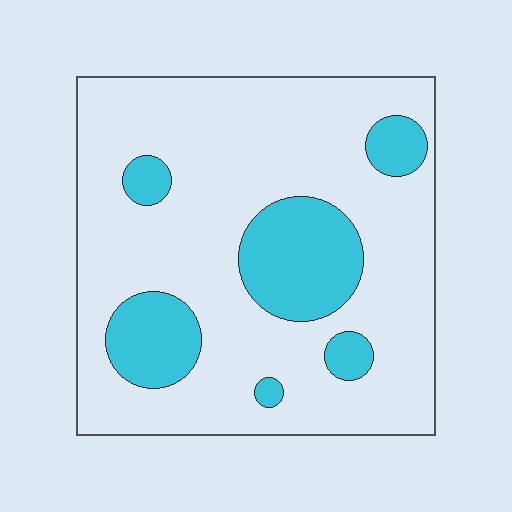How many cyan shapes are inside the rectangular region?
6.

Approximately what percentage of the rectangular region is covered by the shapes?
Approximately 20%.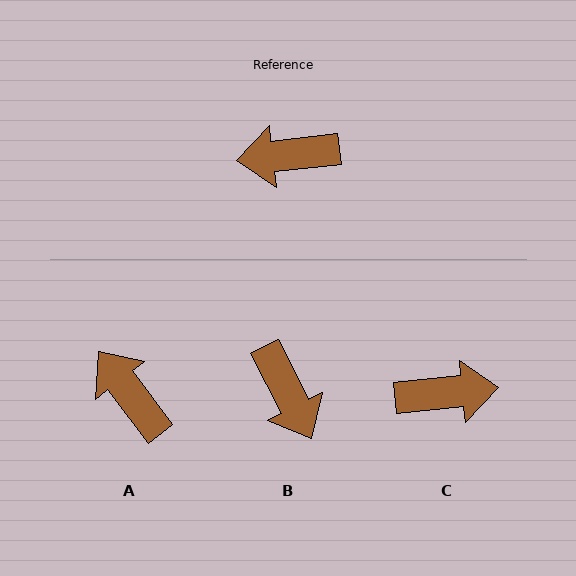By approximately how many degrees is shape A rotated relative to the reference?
Approximately 59 degrees clockwise.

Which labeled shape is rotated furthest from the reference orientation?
C, about 179 degrees away.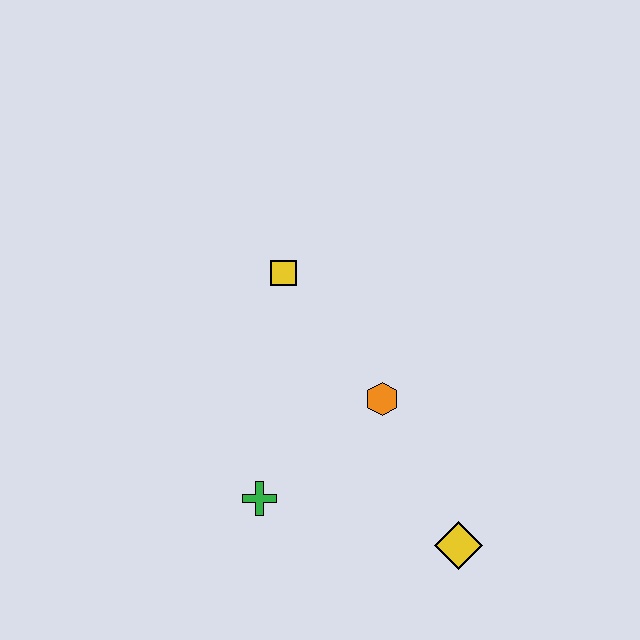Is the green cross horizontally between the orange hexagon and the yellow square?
No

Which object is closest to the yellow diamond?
The orange hexagon is closest to the yellow diamond.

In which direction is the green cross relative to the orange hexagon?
The green cross is to the left of the orange hexagon.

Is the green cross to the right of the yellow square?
No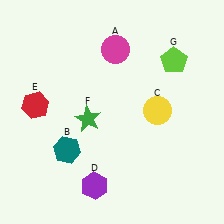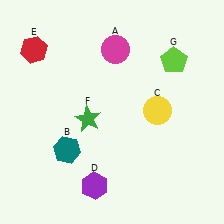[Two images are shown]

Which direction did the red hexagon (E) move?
The red hexagon (E) moved up.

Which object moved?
The red hexagon (E) moved up.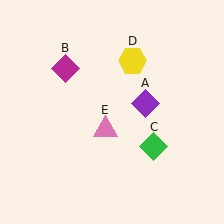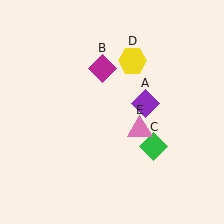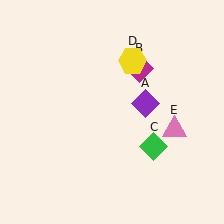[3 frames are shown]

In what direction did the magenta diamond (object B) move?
The magenta diamond (object B) moved right.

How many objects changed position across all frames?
2 objects changed position: magenta diamond (object B), pink triangle (object E).